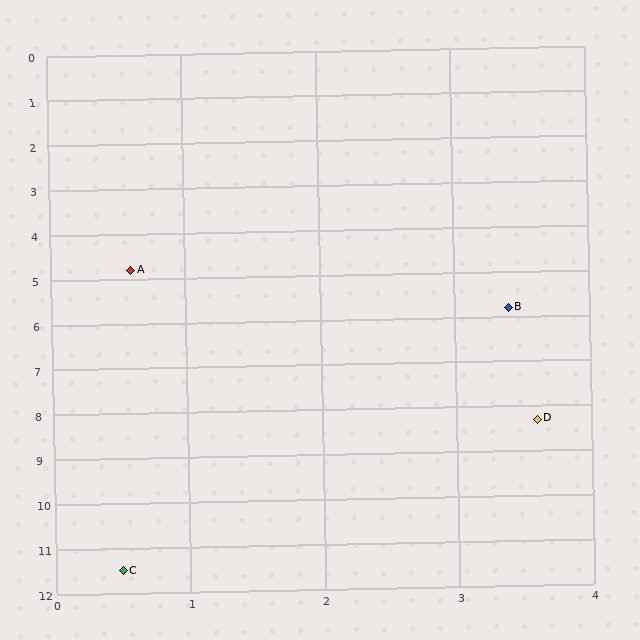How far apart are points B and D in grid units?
Points B and D are about 2.5 grid units apart.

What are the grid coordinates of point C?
Point C is at approximately (0.5, 11.5).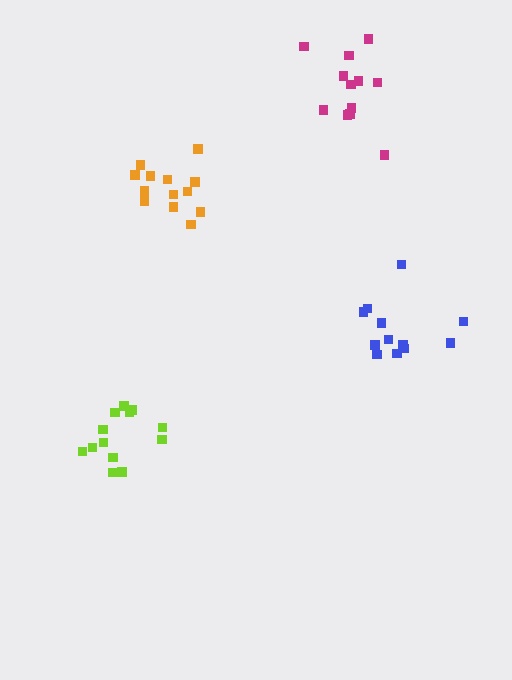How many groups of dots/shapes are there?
There are 4 groups.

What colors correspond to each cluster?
The clusters are colored: lime, orange, blue, magenta.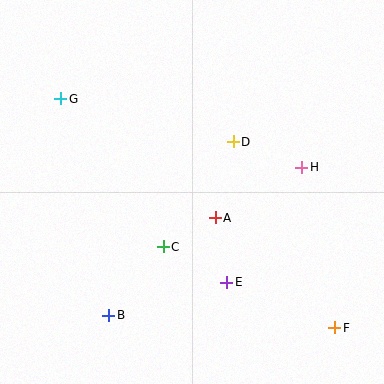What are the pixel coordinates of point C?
Point C is at (163, 247).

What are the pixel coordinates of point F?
Point F is at (335, 328).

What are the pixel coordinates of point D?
Point D is at (233, 142).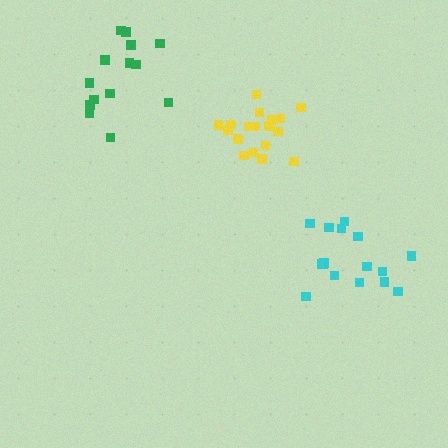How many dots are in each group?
Group 1: 16 dots, Group 2: 19 dots, Group 3: 14 dots (49 total).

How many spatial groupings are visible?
There are 3 spatial groupings.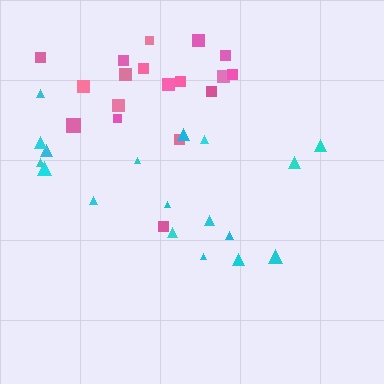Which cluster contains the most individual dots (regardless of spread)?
Pink (18).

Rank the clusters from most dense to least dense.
pink, cyan.